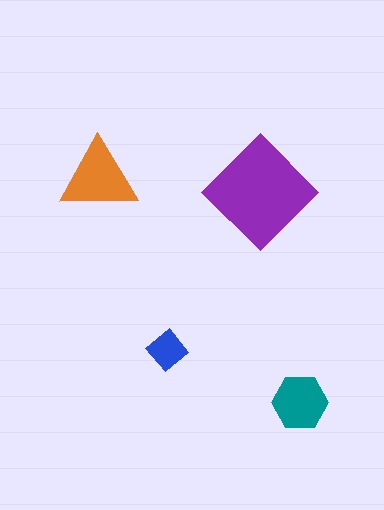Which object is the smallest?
The blue diamond.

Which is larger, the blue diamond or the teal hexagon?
The teal hexagon.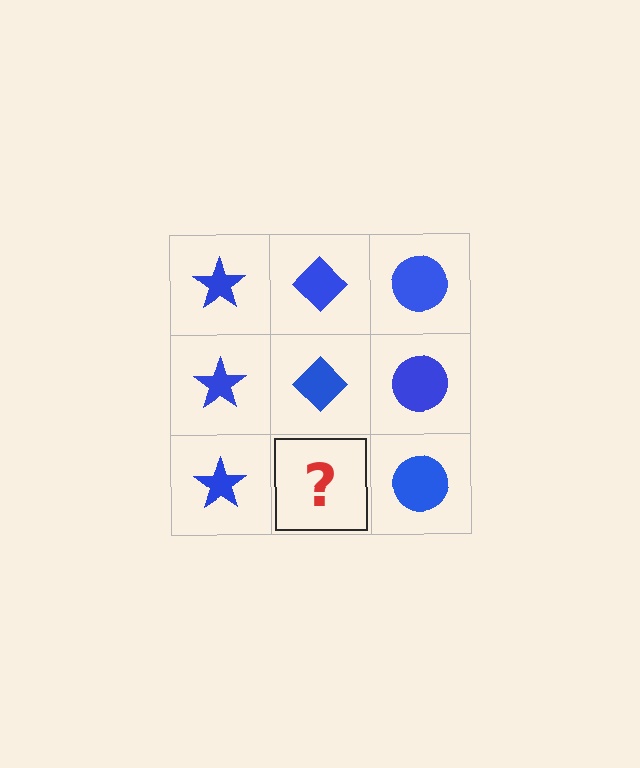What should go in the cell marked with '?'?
The missing cell should contain a blue diamond.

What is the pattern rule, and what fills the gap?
The rule is that each column has a consistent shape. The gap should be filled with a blue diamond.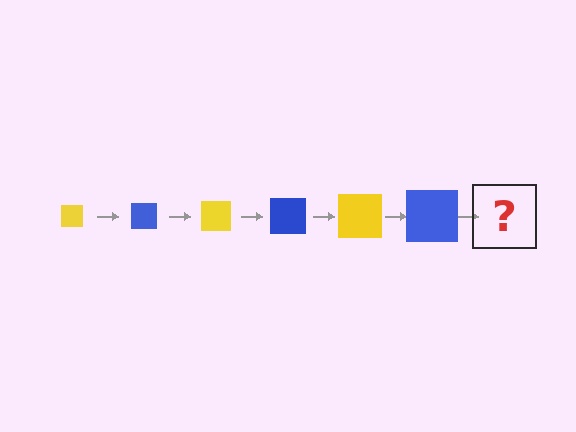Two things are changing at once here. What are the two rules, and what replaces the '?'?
The two rules are that the square grows larger each step and the color cycles through yellow and blue. The '?' should be a yellow square, larger than the previous one.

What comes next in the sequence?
The next element should be a yellow square, larger than the previous one.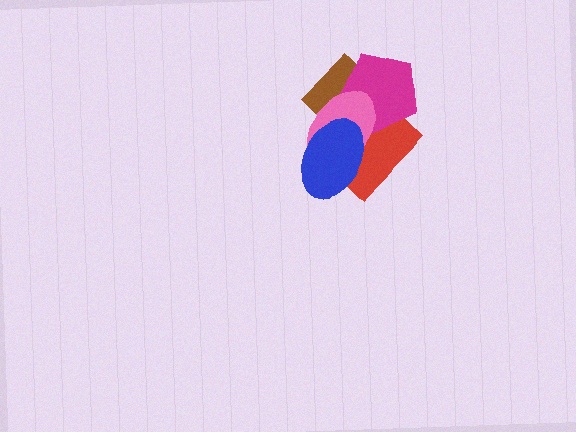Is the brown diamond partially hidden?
Yes, it is partially covered by another shape.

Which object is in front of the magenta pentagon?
The pink ellipse is in front of the magenta pentagon.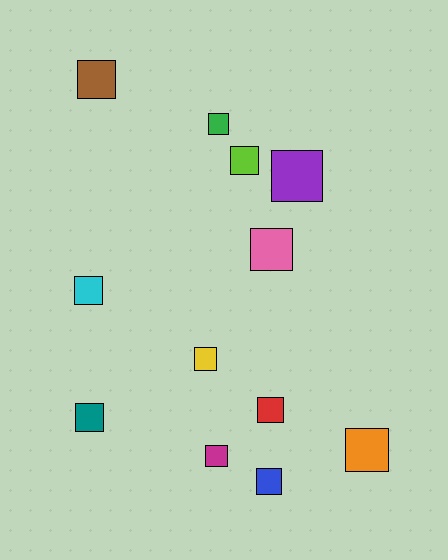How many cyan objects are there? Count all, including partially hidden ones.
There is 1 cyan object.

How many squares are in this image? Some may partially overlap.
There are 12 squares.